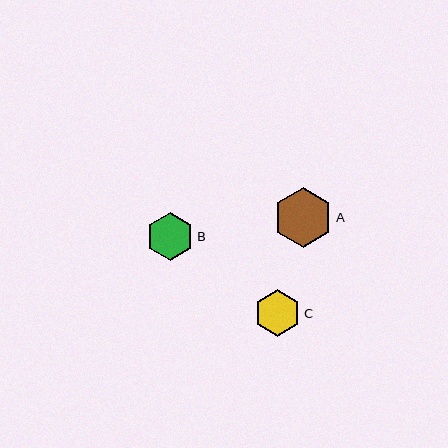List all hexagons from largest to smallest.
From largest to smallest: A, B, C.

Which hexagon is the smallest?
Hexagon C is the smallest with a size of approximately 47 pixels.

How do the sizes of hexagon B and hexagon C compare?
Hexagon B and hexagon C are approximately the same size.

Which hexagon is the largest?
Hexagon A is the largest with a size of approximately 59 pixels.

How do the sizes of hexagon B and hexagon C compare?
Hexagon B and hexagon C are approximately the same size.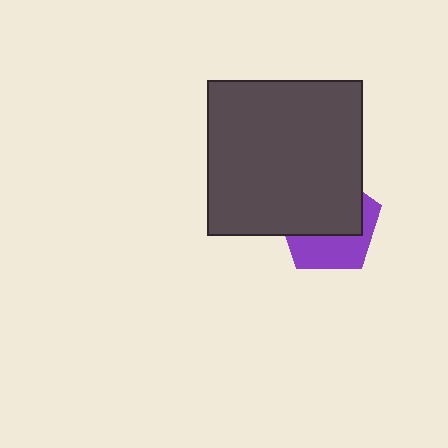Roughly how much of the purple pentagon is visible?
A small part of it is visible (roughly 41%).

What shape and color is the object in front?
The object in front is a dark gray square.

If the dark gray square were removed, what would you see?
You would see the complete purple pentagon.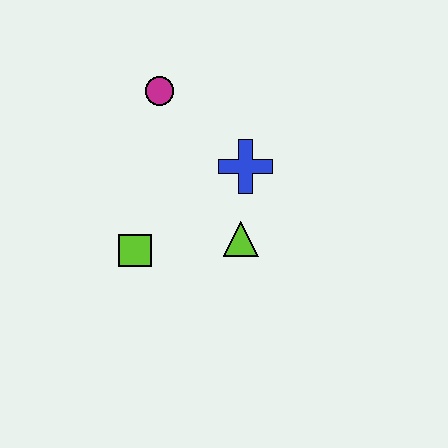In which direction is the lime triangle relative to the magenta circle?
The lime triangle is below the magenta circle.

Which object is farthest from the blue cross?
The lime square is farthest from the blue cross.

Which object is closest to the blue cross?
The lime triangle is closest to the blue cross.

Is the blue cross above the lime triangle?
Yes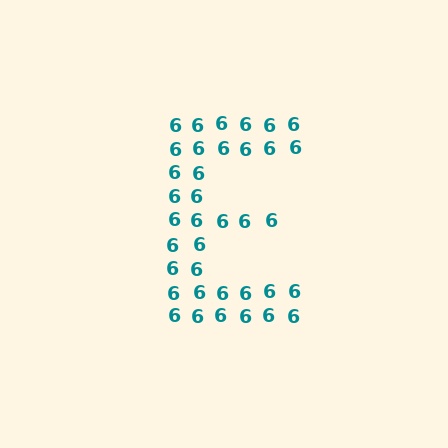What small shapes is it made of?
It is made of small digit 6's.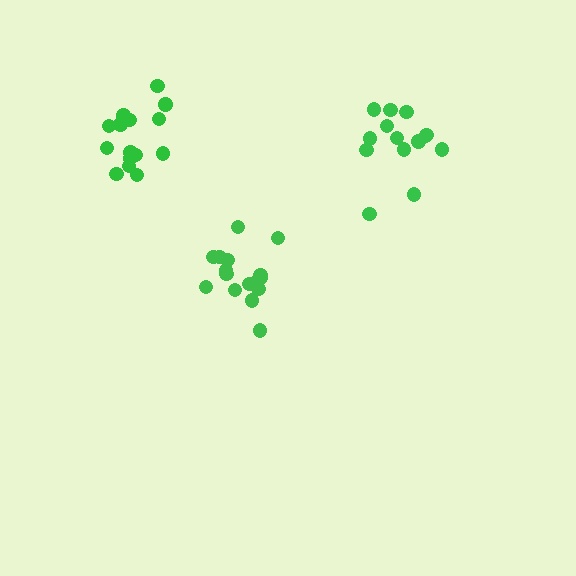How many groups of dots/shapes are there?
There are 3 groups.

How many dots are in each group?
Group 1: 15 dots, Group 2: 16 dots, Group 3: 14 dots (45 total).